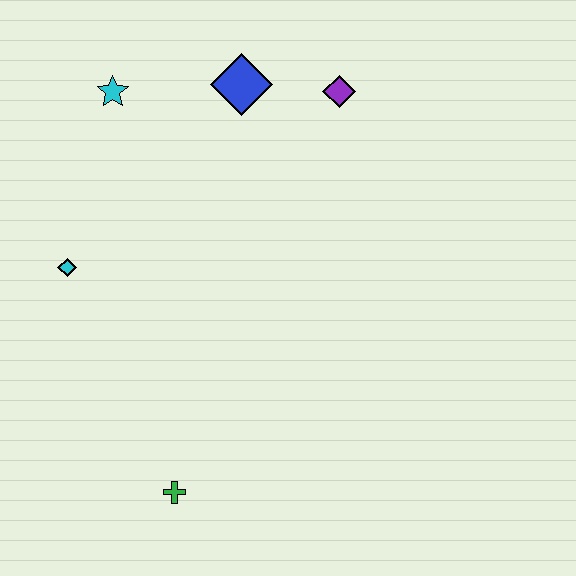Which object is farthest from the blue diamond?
The green cross is farthest from the blue diamond.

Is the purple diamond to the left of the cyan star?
No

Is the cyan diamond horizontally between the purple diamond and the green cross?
No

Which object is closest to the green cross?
The cyan diamond is closest to the green cross.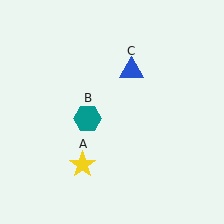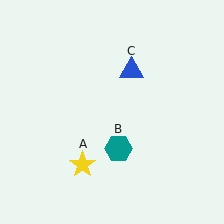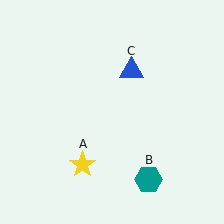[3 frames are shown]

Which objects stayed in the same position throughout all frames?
Yellow star (object A) and blue triangle (object C) remained stationary.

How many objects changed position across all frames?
1 object changed position: teal hexagon (object B).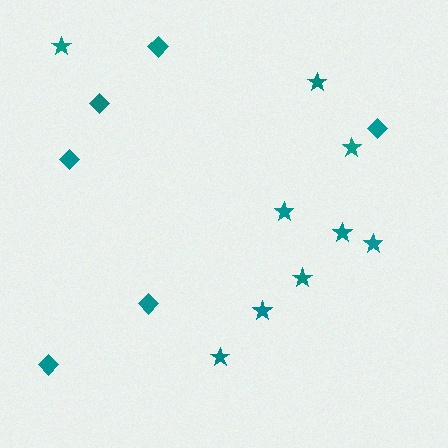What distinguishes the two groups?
There are 2 groups: one group of diamonds (6) and one group of stars (9).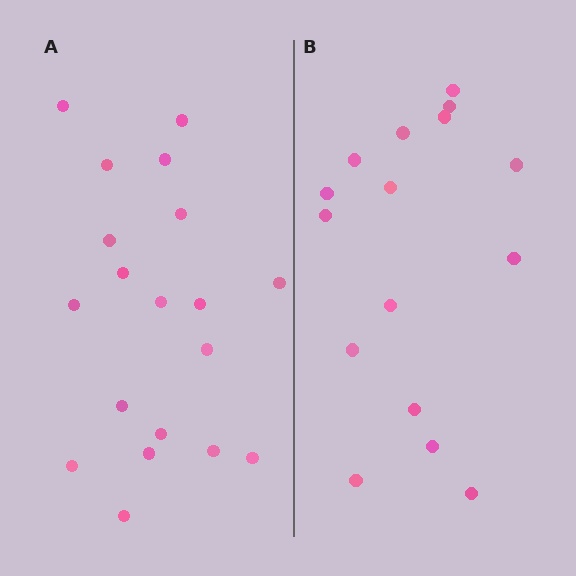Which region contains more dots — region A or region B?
Region A (the left region) has more dots.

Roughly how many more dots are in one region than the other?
Region A has just a few more — roughly 2 or 3 more dots than region B.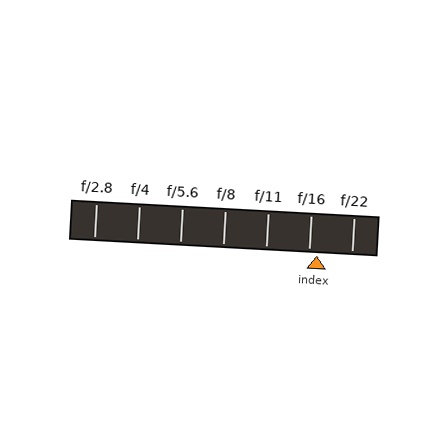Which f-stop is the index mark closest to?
The index mark is closest to f/16.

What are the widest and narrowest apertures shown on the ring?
The widest aperture shown is f/2.8 and the narrowest is f/22.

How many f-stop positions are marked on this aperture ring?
There are 7 f-stop positions marked.